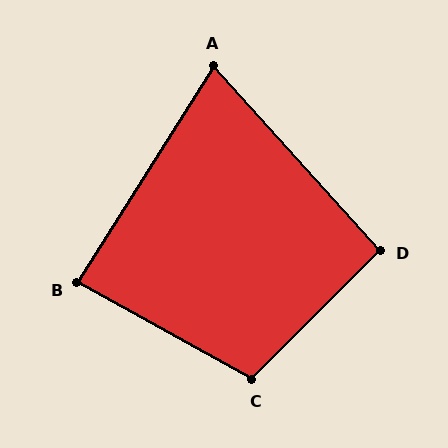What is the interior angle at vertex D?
Approximately 93 degrees (approximately right).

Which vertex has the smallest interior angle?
A, at approximately 74 degrees.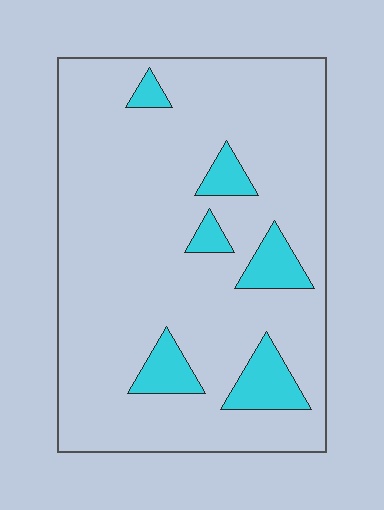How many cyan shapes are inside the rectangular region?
6.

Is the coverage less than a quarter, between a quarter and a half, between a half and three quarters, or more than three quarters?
Less than a quarter.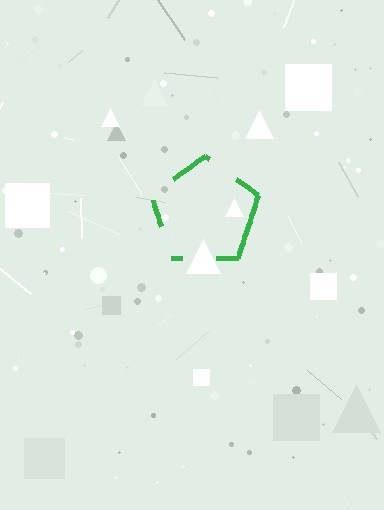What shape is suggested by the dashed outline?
The dashed outline suggests a pentagon.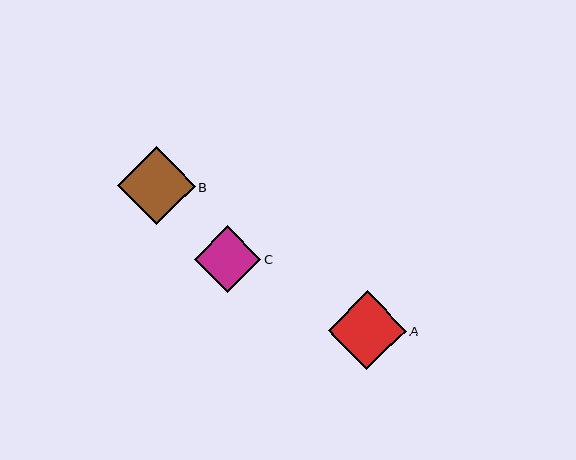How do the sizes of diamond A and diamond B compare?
Diamond A and diamond B are approximately the same size.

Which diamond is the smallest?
Diamond C is the smallest with a size of approximately 67 pixels.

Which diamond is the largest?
Diamond A is the largest with a size of approximately 79 pixels.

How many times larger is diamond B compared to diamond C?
Diamond B is approximately 1.2 times the size of diamond C.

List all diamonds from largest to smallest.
From largest to smallest: A, B, C.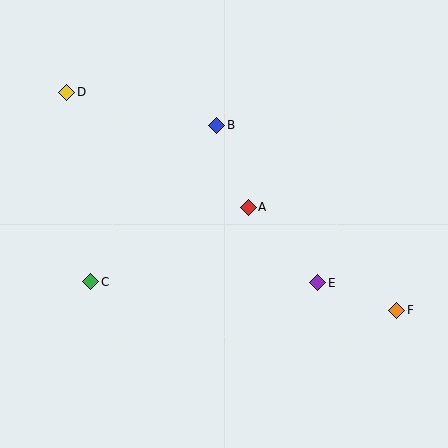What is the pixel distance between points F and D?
The distance between F and D is 396 pixels.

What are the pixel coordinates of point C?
Point C is at (91, 282).